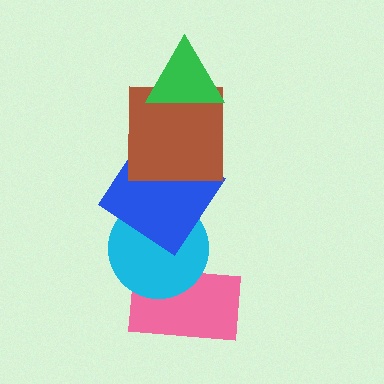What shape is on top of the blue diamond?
The brown square is on top of the blue diamond.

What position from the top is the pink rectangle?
The pink rectangle is 5th from the top.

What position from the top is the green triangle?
The green triangle is 1st from the top.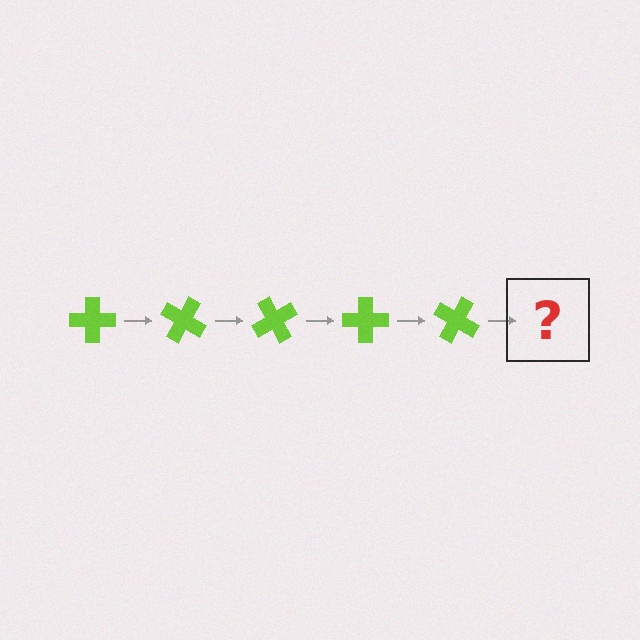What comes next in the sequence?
The next element should be a lime cross rotated 150 degrees.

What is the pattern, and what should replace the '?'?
The pattern is that the cross rotates 30 degrees each step. The '?' should be a lime cross rotated 150 degrees.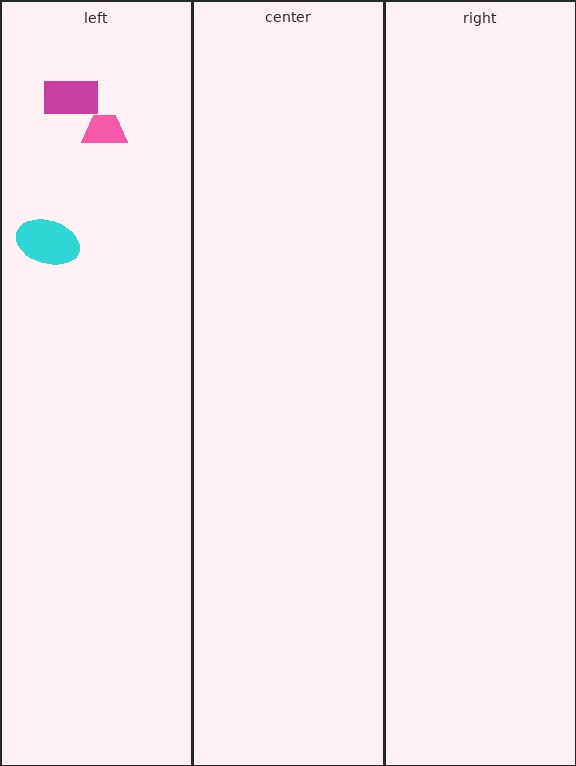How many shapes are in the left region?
3.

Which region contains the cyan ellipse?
The left region.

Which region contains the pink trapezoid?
The left region.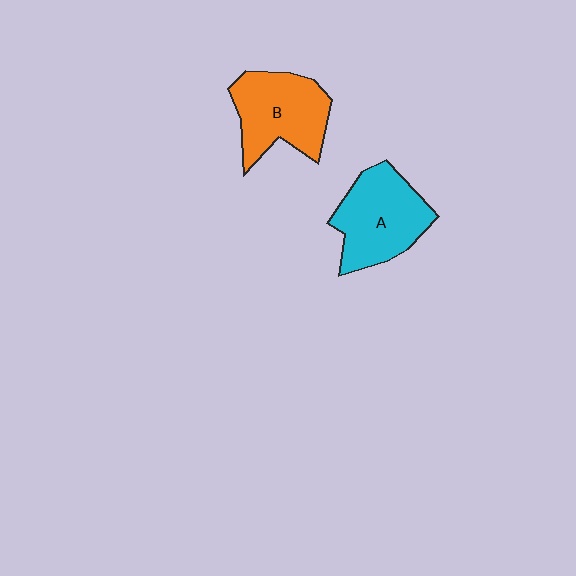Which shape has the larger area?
Shape A (cyan).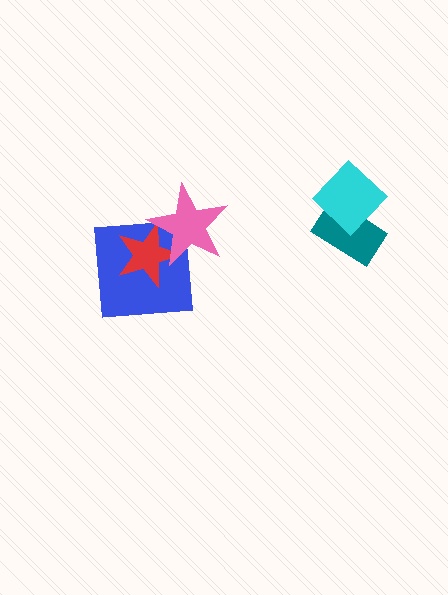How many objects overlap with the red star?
2 objects overlap with the red star.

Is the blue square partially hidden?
Yes, it is partially covered by another shape.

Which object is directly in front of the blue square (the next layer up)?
The red star is directly in front of the blue square.